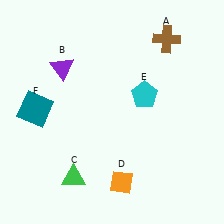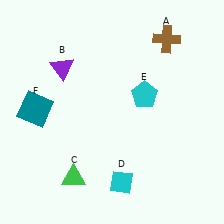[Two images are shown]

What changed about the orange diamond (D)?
In Image 1, D is orange. In Image 2, it changed to cyan.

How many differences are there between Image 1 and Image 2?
There is 1 difference between the two images.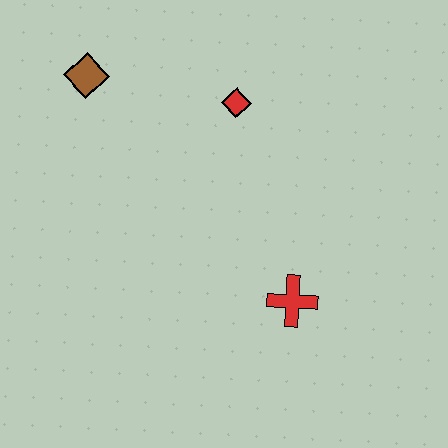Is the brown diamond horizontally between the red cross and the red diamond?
No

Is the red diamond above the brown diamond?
No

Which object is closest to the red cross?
The red diamond is closest to the red cross.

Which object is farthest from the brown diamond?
The red cross is farthest from the brown diamond.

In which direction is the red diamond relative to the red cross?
The red diamond is above the red cross.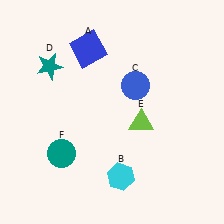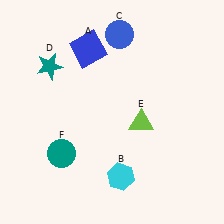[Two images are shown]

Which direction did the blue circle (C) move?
The blue circle (C) moved up.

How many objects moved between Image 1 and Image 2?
1 object moved between the two images.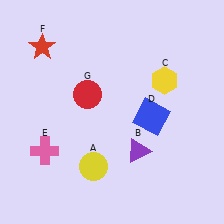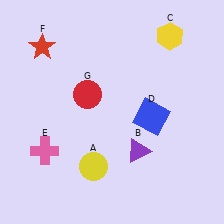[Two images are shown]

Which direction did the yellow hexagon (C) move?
The yellow hexagon (C) moved up.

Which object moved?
The yellow hexagon (C) moved up.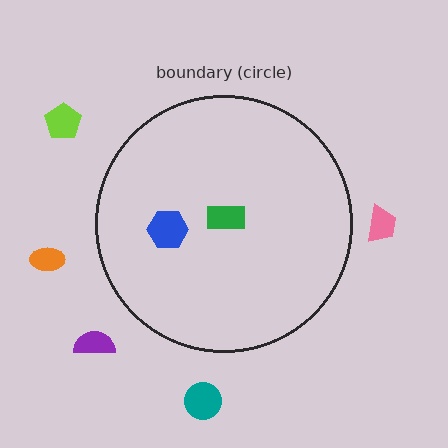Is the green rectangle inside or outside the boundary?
Inside.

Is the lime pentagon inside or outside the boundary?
Outside.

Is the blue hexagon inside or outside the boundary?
Inside.